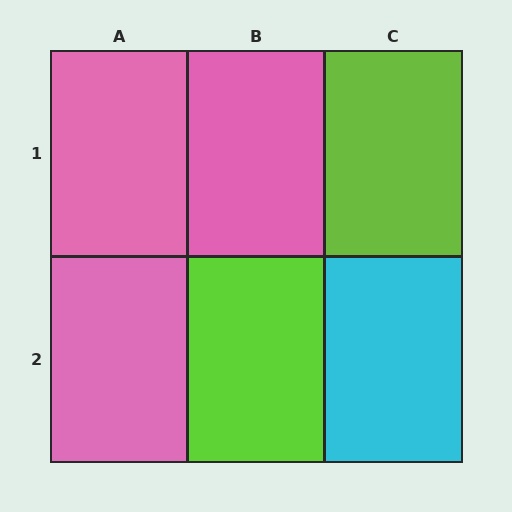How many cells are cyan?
1 cell is cyan.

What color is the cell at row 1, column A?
Pink.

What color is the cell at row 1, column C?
Lime.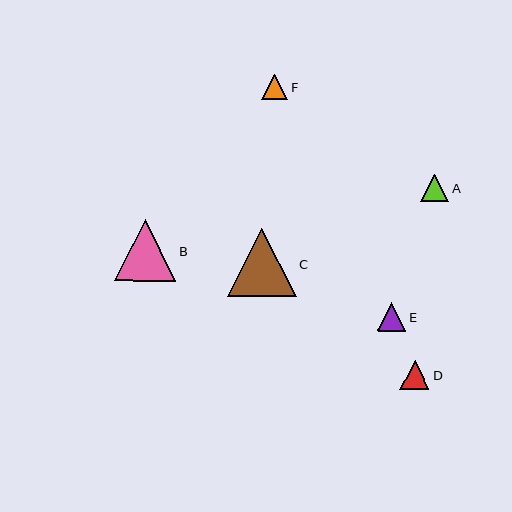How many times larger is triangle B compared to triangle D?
Triangle B is approximately 2.2 times the size of triangle D.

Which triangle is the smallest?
Triangle F is the smallest with a size of approximately 26 pixels.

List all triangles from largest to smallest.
From largest to smallest: C, B, D, E, A, F.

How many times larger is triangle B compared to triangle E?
Triangle B is approximately 2.2 times the size of triangle E.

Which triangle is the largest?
Triangle C is the largest with a size of approximately 68 pixels.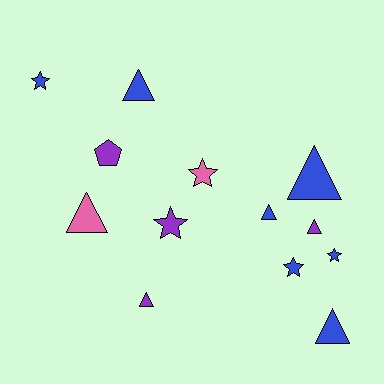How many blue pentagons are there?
There are no blue pentagons.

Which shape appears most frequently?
Triangle, with 7 objects.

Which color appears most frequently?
Blue, with 7 objects.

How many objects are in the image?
There are 13 objects.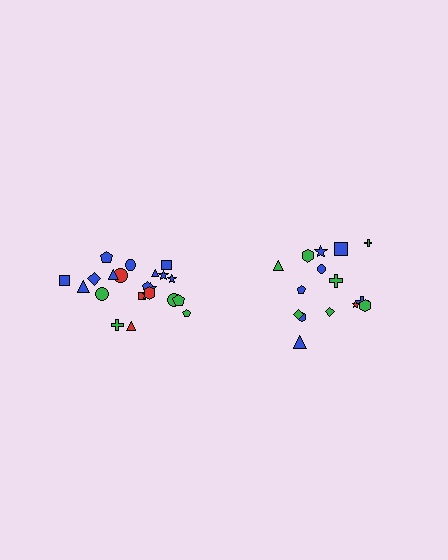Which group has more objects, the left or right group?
The left group.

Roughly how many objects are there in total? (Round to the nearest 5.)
Roughly 35 objects in total.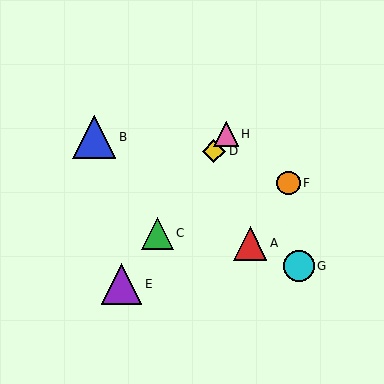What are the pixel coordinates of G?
Object G is at (299, 266).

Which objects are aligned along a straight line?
Objects C, D, E, H are aligned along a straight line.